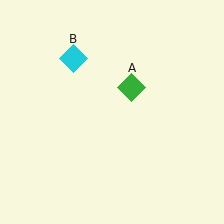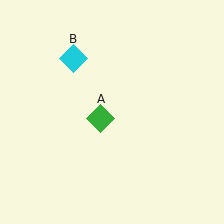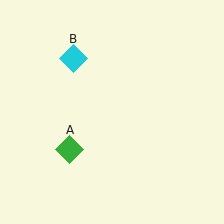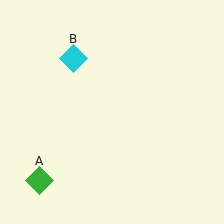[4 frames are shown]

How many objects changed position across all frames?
1 object changed position: green diamond (object A).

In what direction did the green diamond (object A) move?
The green diamond (object A) moved down and to the left.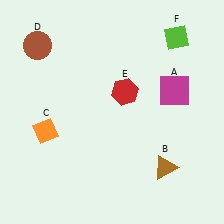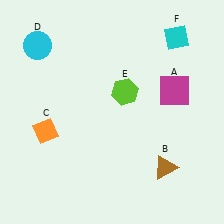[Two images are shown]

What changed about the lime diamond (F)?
In Image 1, F is lime. In Image 2, it changed to cyan.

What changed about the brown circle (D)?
In Image 1, D is brown. In Image 2, it changed to cyan.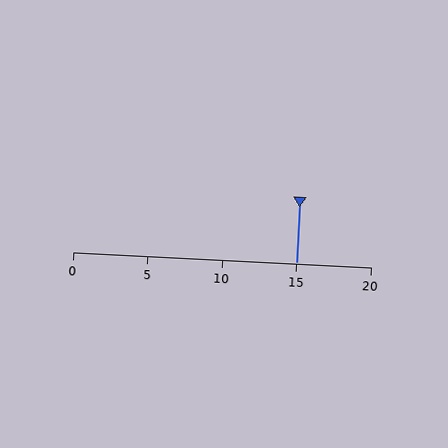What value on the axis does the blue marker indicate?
The marker indicates approximately 15.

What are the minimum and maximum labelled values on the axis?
The axis runs from 0 to 20.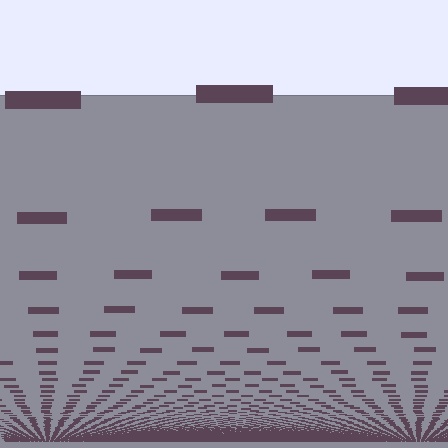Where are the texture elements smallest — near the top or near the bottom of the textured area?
Near the bottom.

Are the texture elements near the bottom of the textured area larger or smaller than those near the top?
Smaller. The gradient is inverted — elements near the bottom are smaller and denser.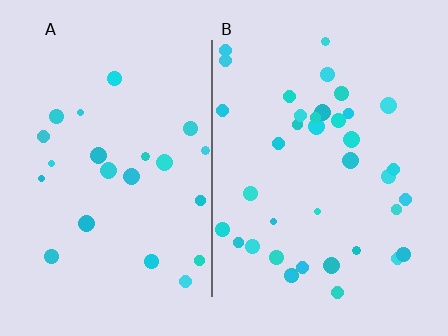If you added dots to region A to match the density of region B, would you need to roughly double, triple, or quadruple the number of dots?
Approximately double.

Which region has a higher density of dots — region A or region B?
B (the right).